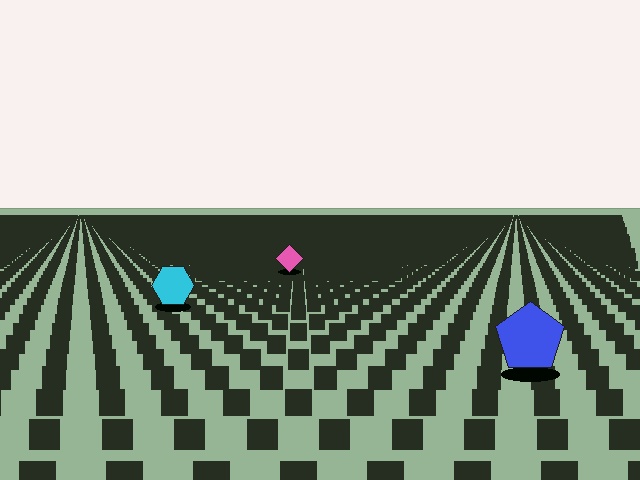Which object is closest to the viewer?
The blue pentagon is closest. The texture marks near it are larger and more spread out.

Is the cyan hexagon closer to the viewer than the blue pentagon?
No. The blue pentagon is closer — you can tell from the texture gradient: the ground texture is coarser near it.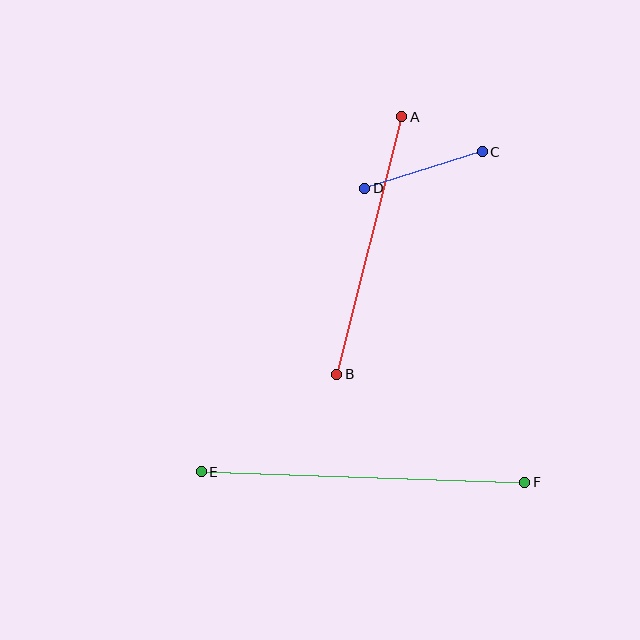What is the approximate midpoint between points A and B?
The midpoint is at approximately (369, 246) pixels.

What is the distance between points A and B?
The distance is approximately 265 pixels.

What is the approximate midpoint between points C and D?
The midpoint is at approximately (423, 170) pixels.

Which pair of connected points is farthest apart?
Points E and F are farthest apart.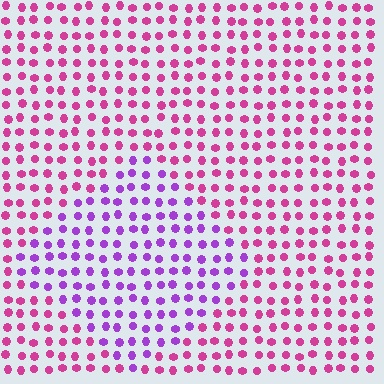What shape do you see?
I see a diamond.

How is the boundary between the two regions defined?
The boundary is defined purely by a slight shift in hue (about 41 degrees). Spacing, size, and orientation are identical on both sides.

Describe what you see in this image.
The image is filled with small magenta elements in a uniform arrangement. A diamond-shaped region is visible where the elements are tinted to a slightly different hue, forming a subtle color boundary.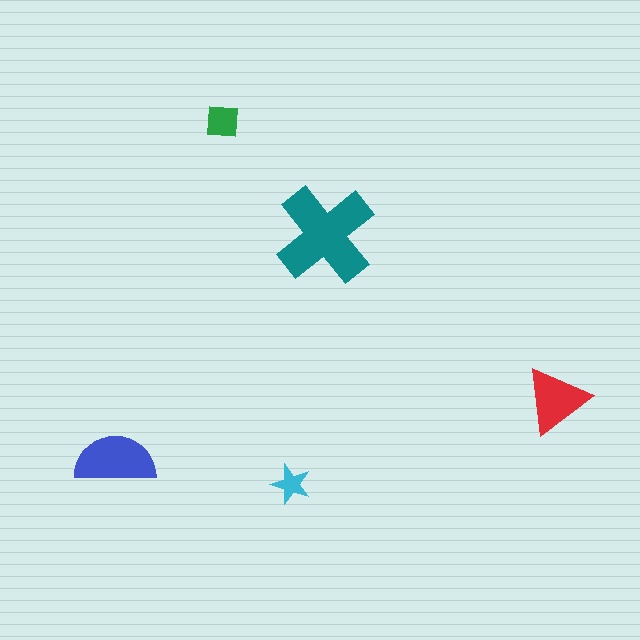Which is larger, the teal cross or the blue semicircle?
The teal cross.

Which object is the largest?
The teal cross.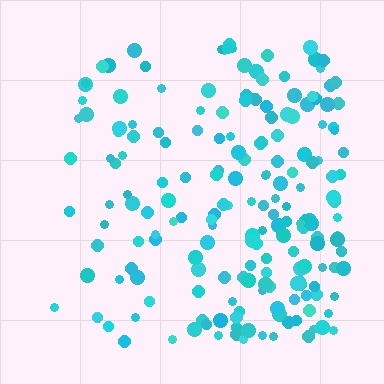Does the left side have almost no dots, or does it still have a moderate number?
Still a moderate number, just noticeably fewer than the right.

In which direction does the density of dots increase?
From left to right, with the right side densest.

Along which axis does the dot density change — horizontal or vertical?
Horizontal.